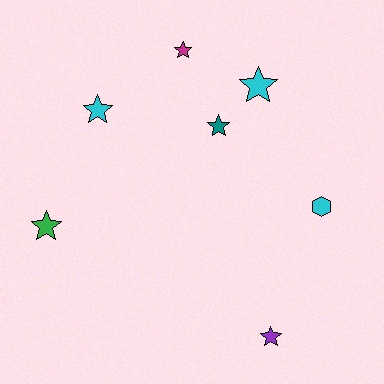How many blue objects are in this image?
There are no blue objects.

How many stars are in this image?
There are 6 stars.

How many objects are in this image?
There are 7 objects.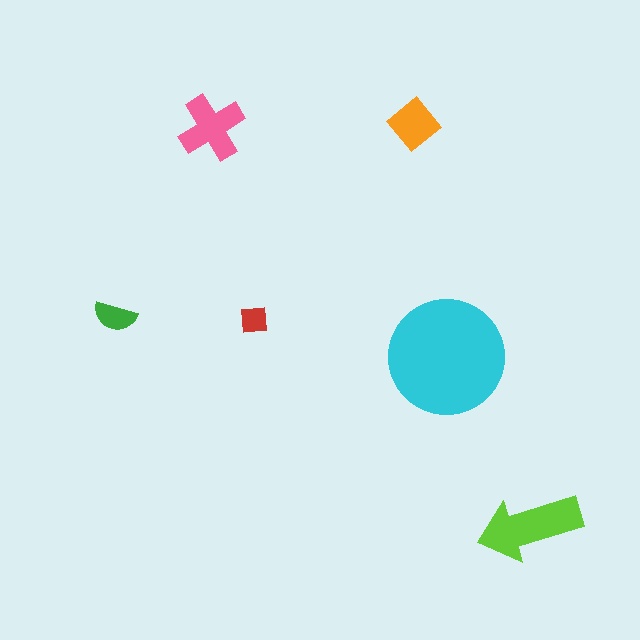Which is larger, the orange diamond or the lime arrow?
The lime arrow.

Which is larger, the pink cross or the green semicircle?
The pink cross.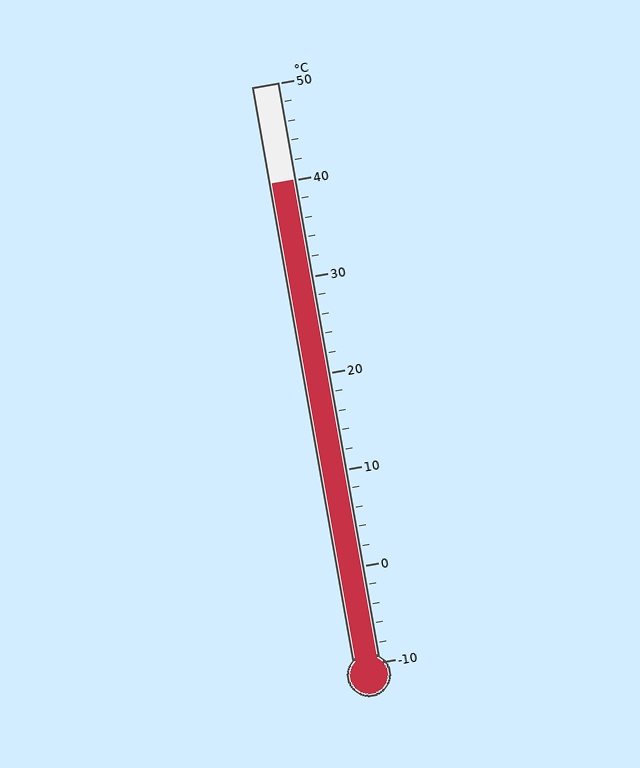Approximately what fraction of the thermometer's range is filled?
The thermometer is filled to approximately 85% of its range.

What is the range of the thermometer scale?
The thermometer scale ranges from -10°C to 50°C.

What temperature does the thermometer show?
The thermometer shows approximately 40°C.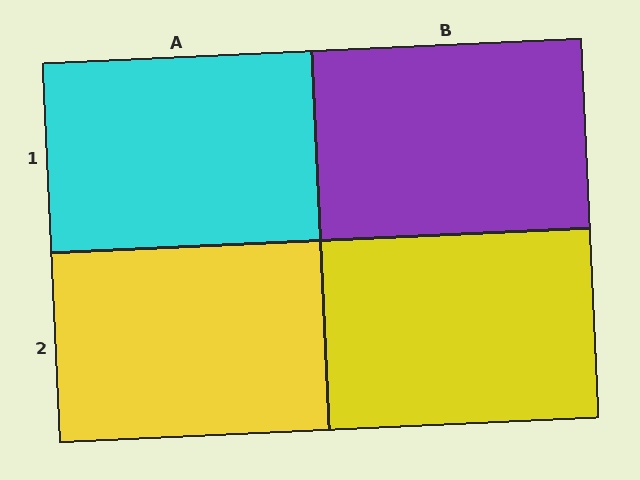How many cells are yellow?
2 cells are yellow.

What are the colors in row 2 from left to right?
Yellow, yellow.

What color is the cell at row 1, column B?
Purple.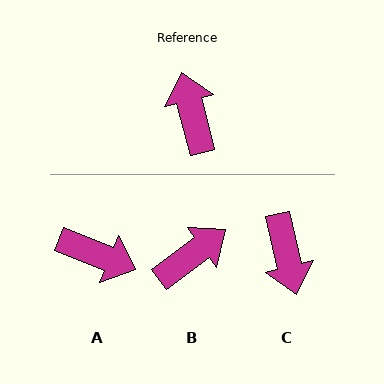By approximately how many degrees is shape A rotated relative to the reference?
Approximately 126 degrees clockwise.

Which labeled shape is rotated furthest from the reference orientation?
C, about 179 degrees away.